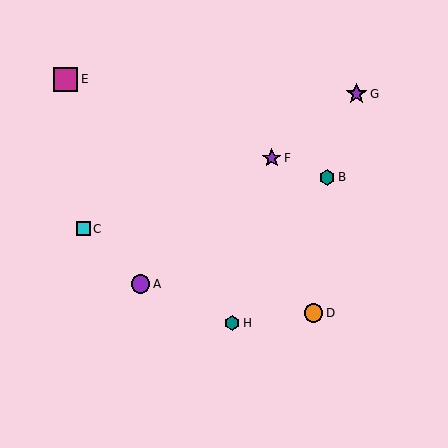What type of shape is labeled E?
Shape E is a magenta square.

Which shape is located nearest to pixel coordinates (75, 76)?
The magenta square (labeled E) at (66, 79) is nearest to that location.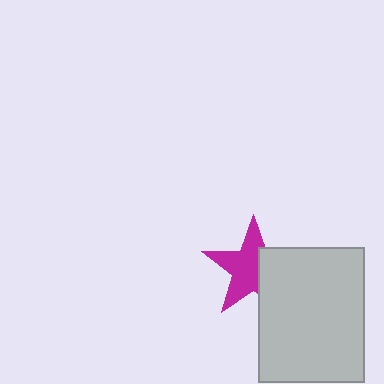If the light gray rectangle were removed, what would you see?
You would see the complete magenta star.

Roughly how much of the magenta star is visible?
About half of it is visible (roughly 61%).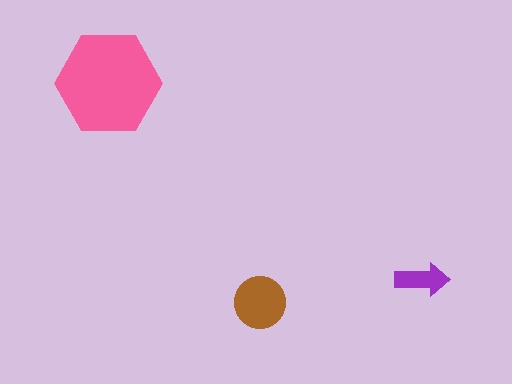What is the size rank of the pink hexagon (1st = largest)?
1st.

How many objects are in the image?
There are 3 objects in the image.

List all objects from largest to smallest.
The pink hexagon, the brown circle, the purple arrow.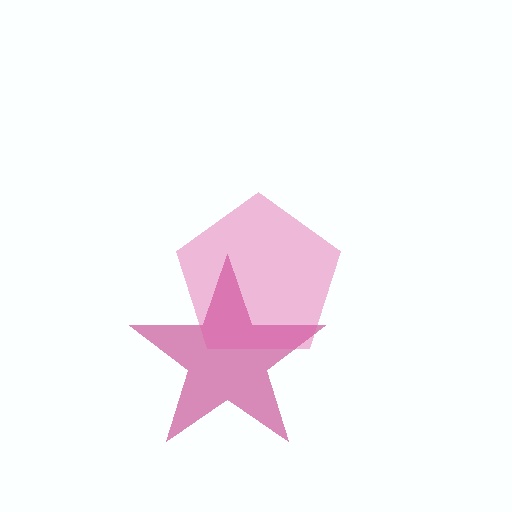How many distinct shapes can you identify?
There are 2 distinct shapes: a magenta star, a pink pentagon.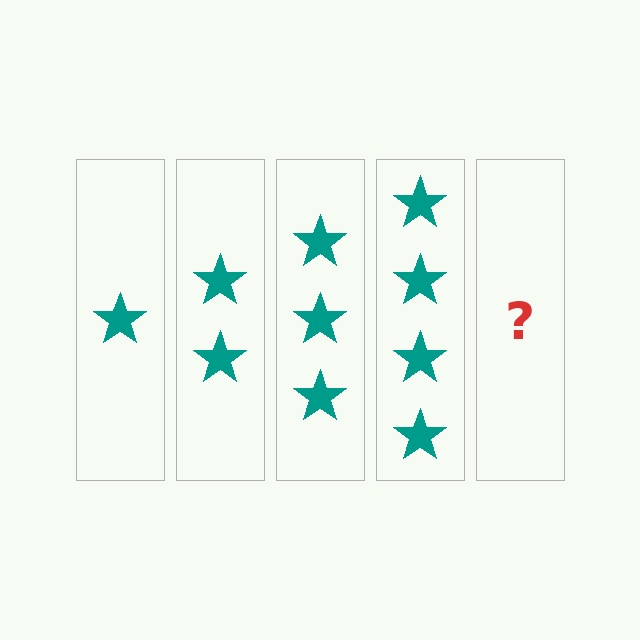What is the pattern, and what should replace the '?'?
The pattern is that each step adds one more star. The '?' should be 5 stars.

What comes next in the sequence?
The next element should be 5 stars.